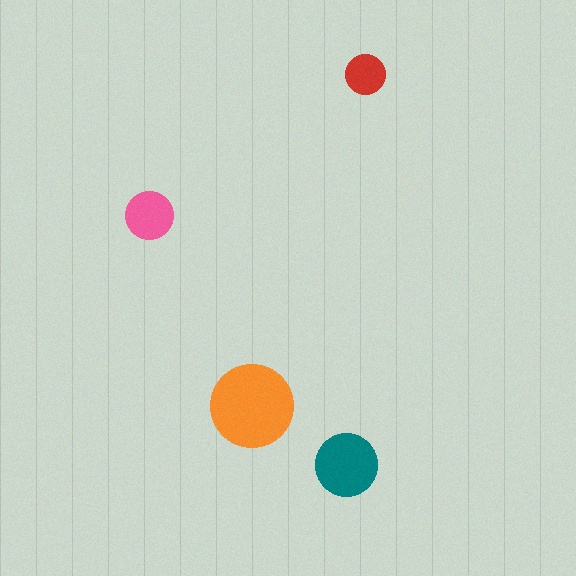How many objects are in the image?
There are 4 objects in the image.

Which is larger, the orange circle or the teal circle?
The orange one.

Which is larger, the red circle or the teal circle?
The teal one.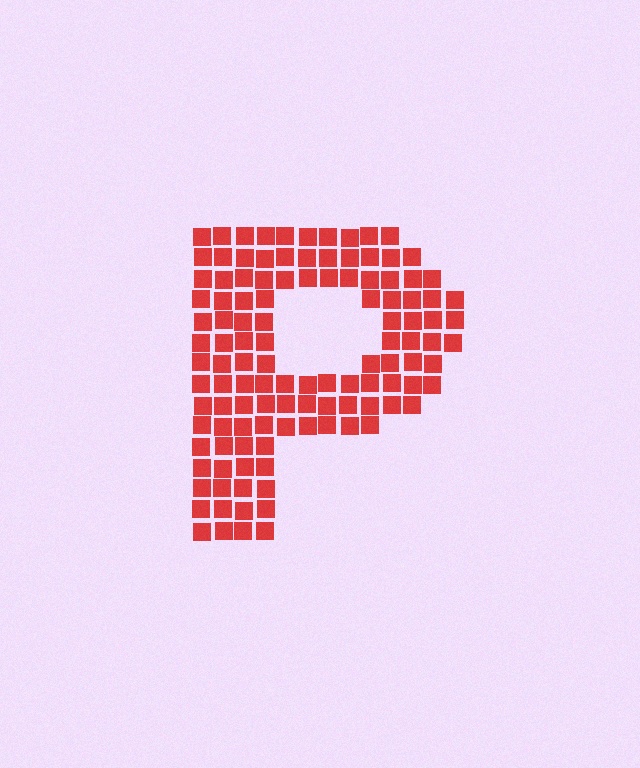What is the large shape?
The large shape is the letter P.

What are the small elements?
The small elements are squares.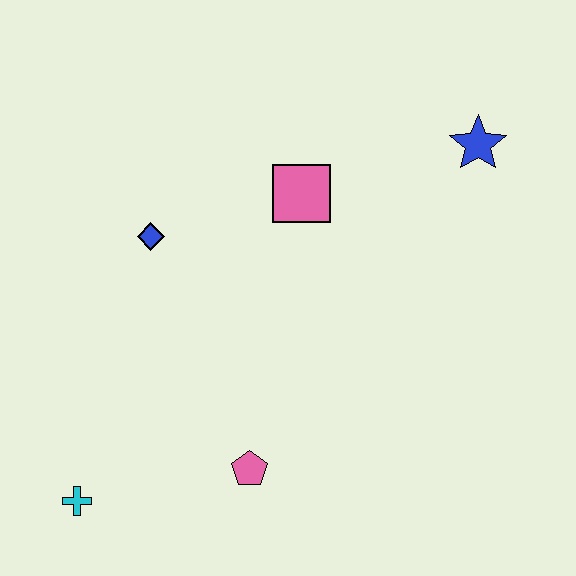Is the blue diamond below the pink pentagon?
No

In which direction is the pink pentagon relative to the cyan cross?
The pink pentagon is to the right of the cyan cross.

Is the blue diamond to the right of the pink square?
No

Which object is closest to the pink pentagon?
The cyan cross is closest to the pink pentagon.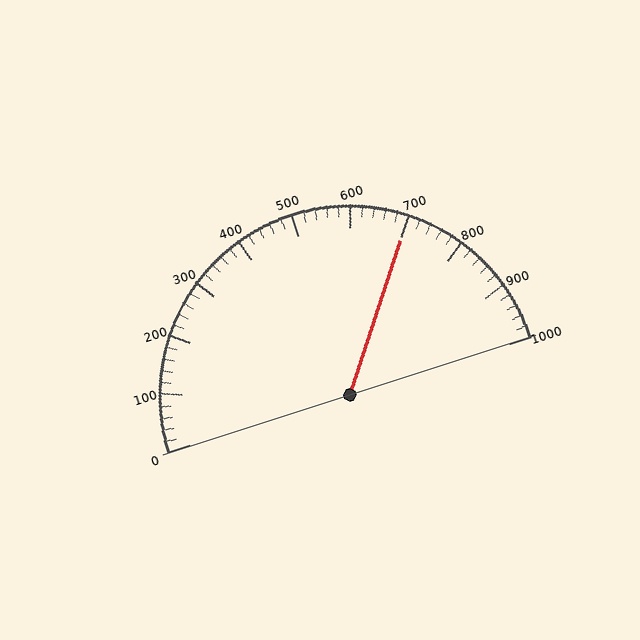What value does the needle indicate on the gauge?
The needle indicates approximately 700.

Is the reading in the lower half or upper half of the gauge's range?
The reading is in the upper half of the range (0 to 1000).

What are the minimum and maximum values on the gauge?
The gauge ranges from 0 to 1000.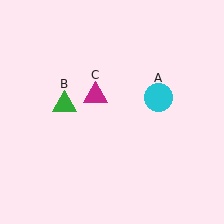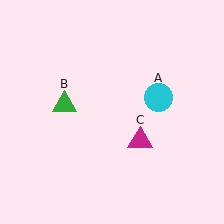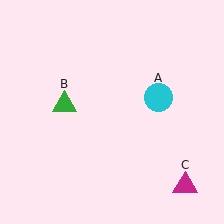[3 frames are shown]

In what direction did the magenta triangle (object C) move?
The magenta triangle (object C) moved down and to the right.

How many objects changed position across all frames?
1 object changed position: magenta triangle (object C).